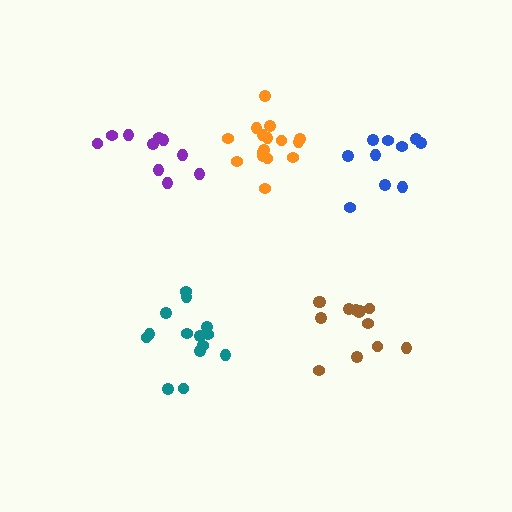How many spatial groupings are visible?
There are 5 spatial groupings.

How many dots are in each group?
Group 1: 14 dots, Group 2: 16 dots, Group 3: 13 dots, Group 4: 10 dots, Group 5: 10 dots (63 total).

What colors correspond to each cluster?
The clusters are colored: teal, orange, brown, blue, purple.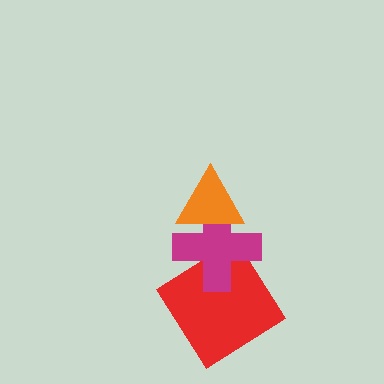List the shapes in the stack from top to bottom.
From top to bottom: the orange triangle, the magenta cross, the red diamond.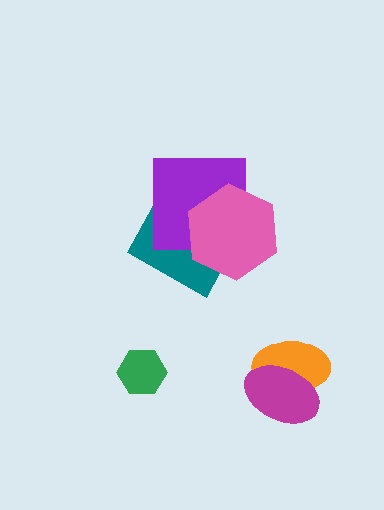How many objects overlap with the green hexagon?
0 objects overlap with the green hexagon.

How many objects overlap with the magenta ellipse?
1 object overlaps with the magenta ellipse.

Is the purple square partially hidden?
Yes, it is partially covered by another shape.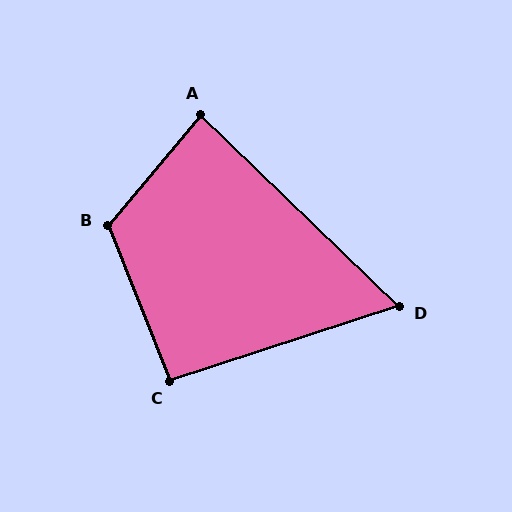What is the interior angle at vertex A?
Approximately 86 degrees (approximately right).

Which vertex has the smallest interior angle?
D, at approximately 62 degrees.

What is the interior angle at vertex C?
Approximately 94 degrees (approximately right).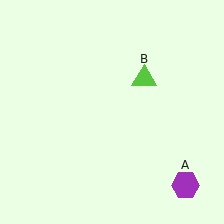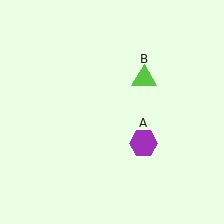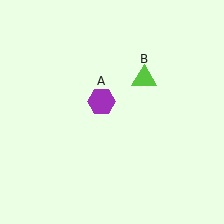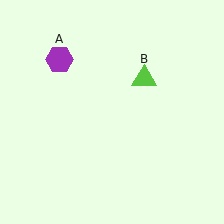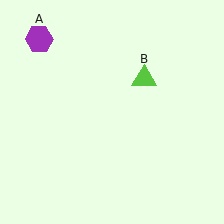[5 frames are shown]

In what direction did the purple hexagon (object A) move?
The purple hexagon (object A) moved up and to the left.